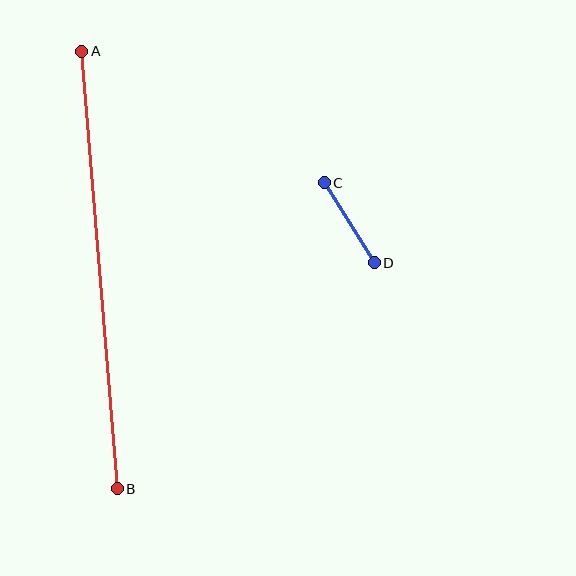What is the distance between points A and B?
The distance is approximately 439 pixels.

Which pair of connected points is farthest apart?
Points A and B are farthest apart.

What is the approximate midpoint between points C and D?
The midpoint is at approximately (349, 223) pixels.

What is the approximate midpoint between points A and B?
The midpoint is at approximately (100, 270) pixels.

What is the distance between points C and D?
The distance is approximately 94 pixels.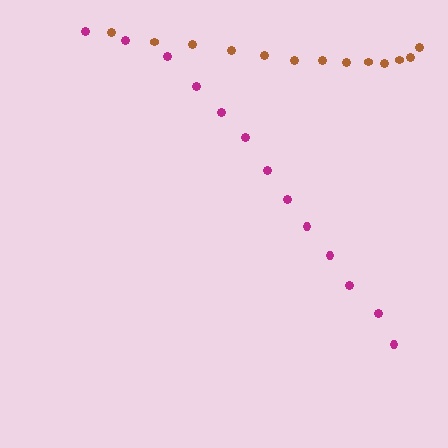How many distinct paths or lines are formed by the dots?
There are 2 distinct paths.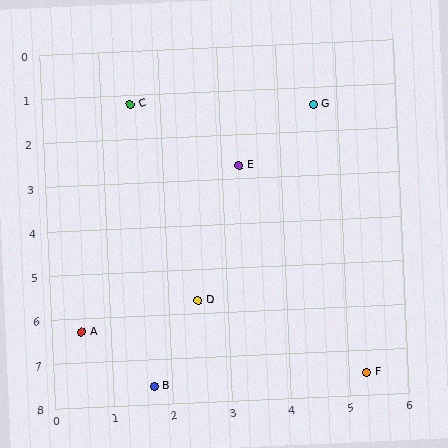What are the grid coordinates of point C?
Point C is at approximately (1.5, 1.2).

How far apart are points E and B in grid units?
Points E and B are about 5.2 grid units apart.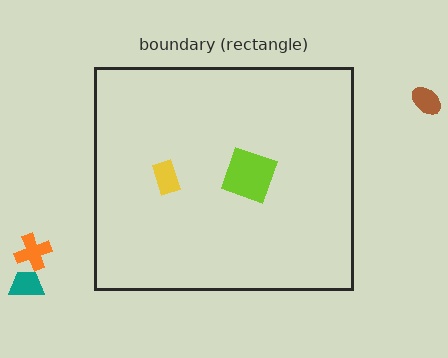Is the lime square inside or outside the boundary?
Inside.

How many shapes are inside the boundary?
2 inside, 3 outside.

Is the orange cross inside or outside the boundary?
Outside.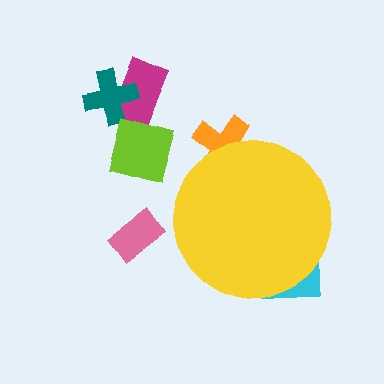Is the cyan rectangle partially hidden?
Yes, the cyan rectangle is partially hidden behind the yellow circle.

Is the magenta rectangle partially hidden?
No, the magenta rectangle is fully visible.